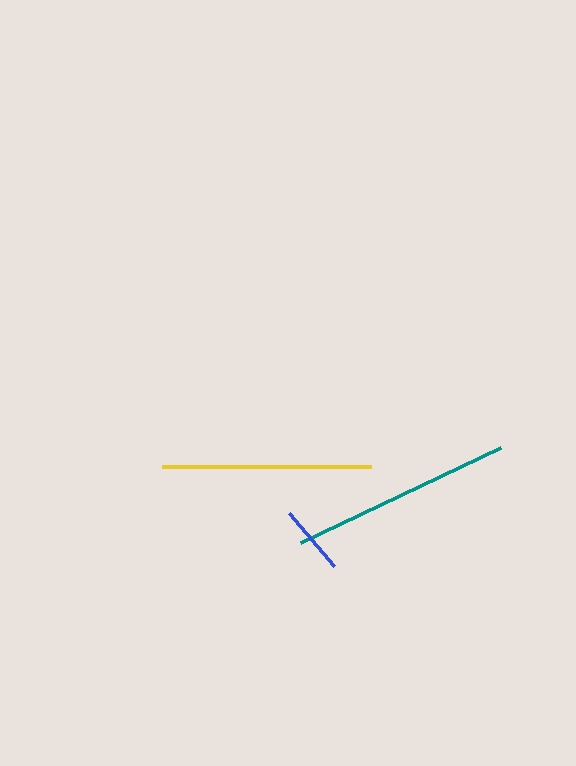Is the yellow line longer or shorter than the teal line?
The teal line is longer than the yellow line.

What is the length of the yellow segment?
The yellow segment is approximately 208 pixels long.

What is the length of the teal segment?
The teal segment is approximately 221 pixels long.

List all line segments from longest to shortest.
From longest to shortest: teal, yellow, blue.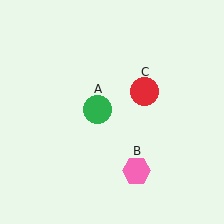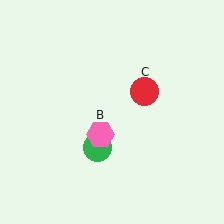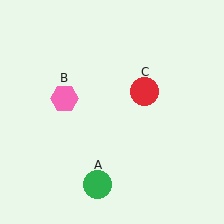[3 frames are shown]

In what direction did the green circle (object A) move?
The green circle (object A) moved down.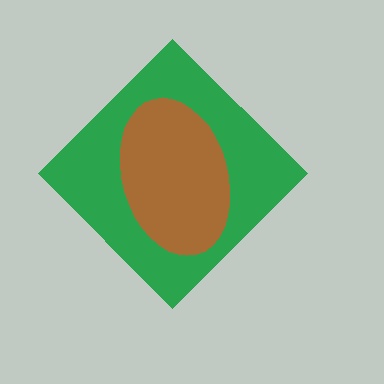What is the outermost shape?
The green diamond.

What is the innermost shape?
The brown ellipse.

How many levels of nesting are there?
2.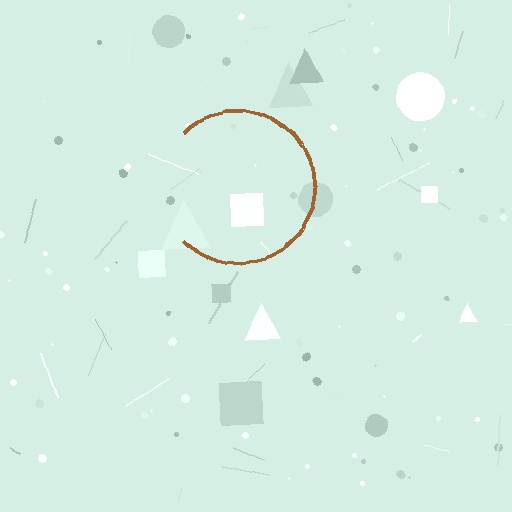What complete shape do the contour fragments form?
The contour fragments form a circle.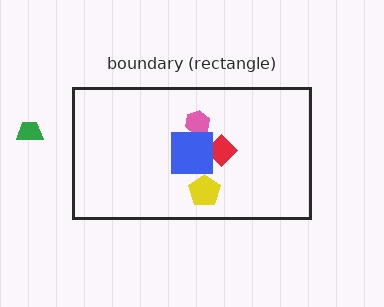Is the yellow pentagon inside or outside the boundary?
Inside.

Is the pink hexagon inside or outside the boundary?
Inside.